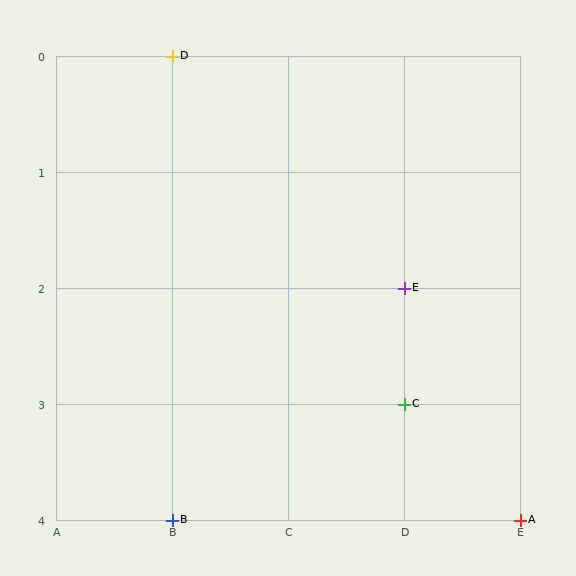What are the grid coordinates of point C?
Point C is at grid coordinates (D, 3).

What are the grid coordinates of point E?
Point E is at grid coordinates (D, 2).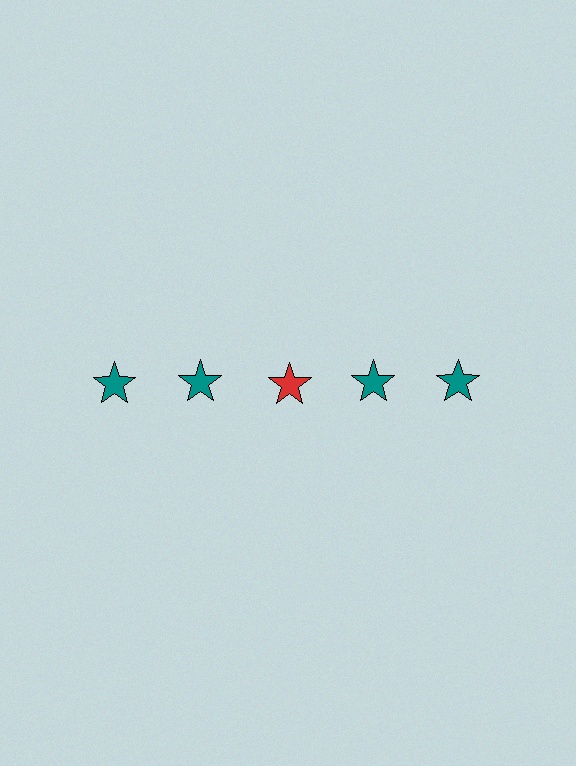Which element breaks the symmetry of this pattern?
The red star in the top row, center column breaks the symmetry. All other shapes are teal stars.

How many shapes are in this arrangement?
There are 5 shapes arranged in a grid pattern.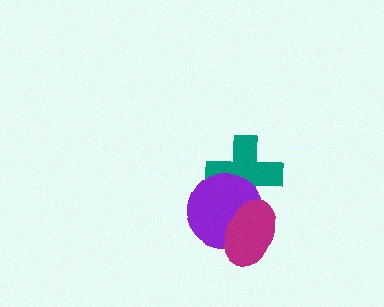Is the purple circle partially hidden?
Yes, it is partially covered by another shape.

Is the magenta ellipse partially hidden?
No, no other shape covers it.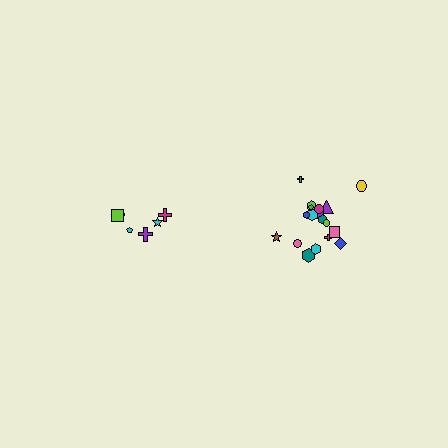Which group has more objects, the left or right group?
The right group.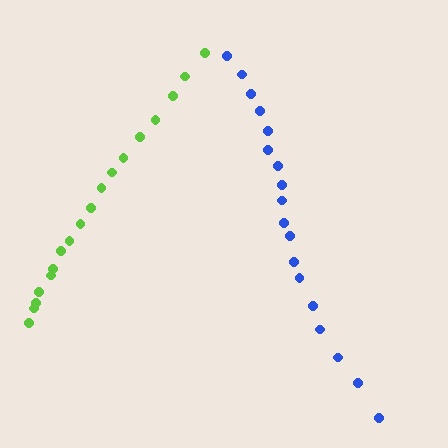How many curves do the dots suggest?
There are 2 distinct paths.